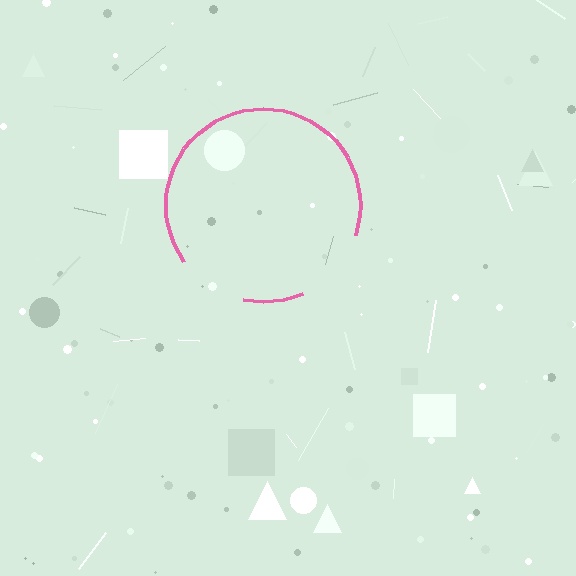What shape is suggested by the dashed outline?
The dashed outline suggests a circle.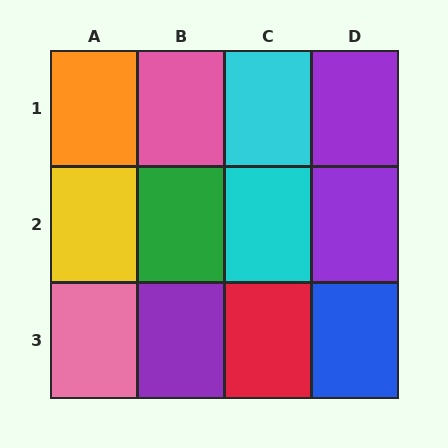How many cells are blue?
1 cell is blue.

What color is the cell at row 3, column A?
Pink.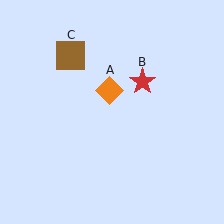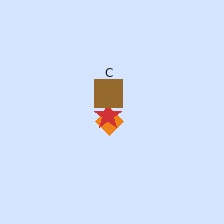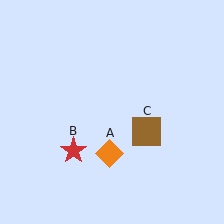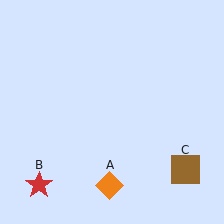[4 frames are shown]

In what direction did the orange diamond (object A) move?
The orange diamond (object A) moved down.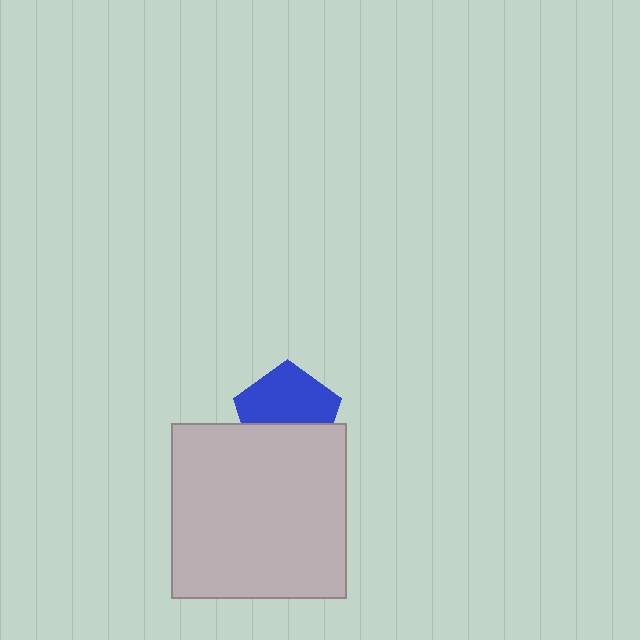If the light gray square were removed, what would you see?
You would see the complete blue pentagon.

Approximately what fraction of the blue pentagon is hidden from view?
Roughly 40% of the blue pentagon is hidden behind the light gray square.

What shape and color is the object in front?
The object in front is a light gray square.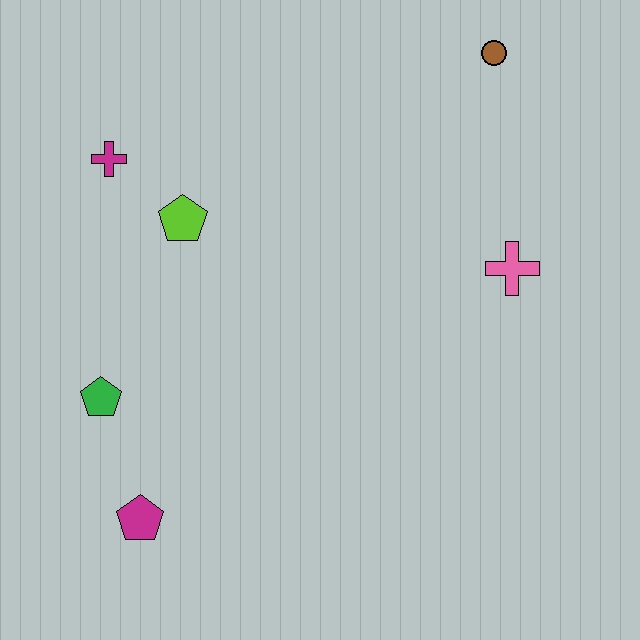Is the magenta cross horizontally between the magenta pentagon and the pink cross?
No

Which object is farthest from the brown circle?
The magenta pentagon is farthest from the brown circle.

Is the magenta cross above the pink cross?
Yes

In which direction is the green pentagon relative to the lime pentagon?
The green pentagon is below the lime pentagon.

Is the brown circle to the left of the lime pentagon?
No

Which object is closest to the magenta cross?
The lime pentagon is closest to the magenta cross.